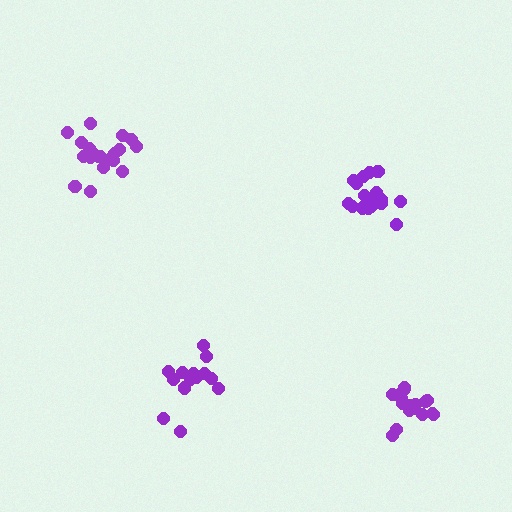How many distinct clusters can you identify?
There are 4 distinct clusters.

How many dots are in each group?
Group 1: 19 dots, Group 2: 14 dots, Group 3: 20 dots, Group 4: 18 dots (71 total).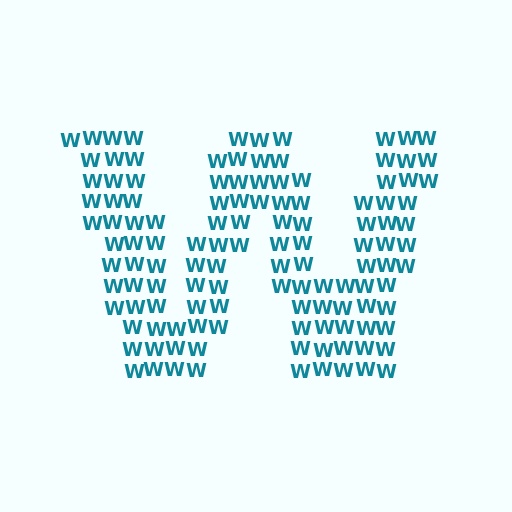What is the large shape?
The large shape is the letter W.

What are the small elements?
The small elements are letter W's.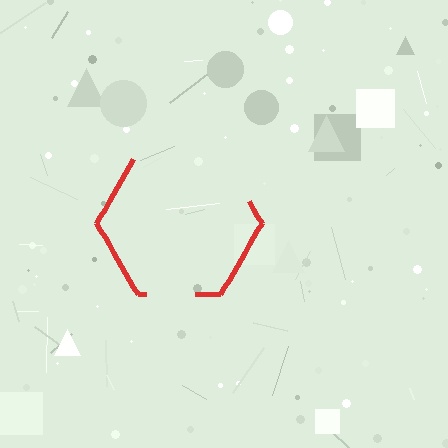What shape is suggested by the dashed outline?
The dashed outline suggests a hexagon.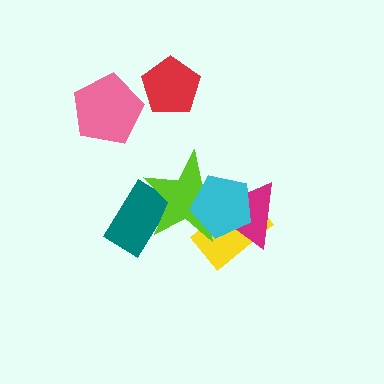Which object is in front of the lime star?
The cyan pentagon is in front of the lime star.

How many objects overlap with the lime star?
4 objects overlap with the lime star.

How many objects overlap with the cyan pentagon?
3 objects overlap with the cyan pentagon.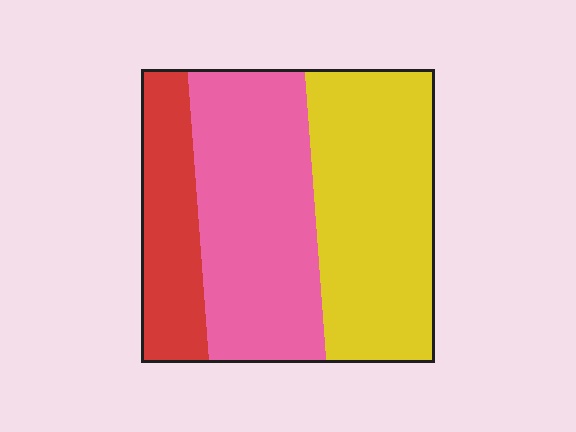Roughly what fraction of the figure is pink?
Pink covers around 40% of the figure.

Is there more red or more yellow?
Yellow.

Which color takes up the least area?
Red, at roughly 20%.